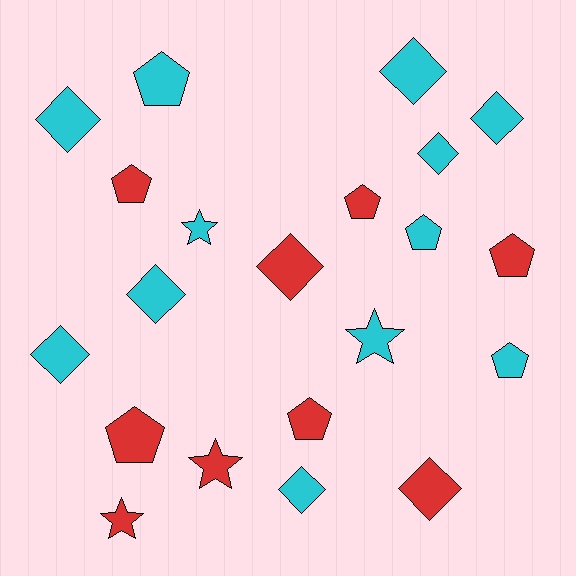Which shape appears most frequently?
Diamond, with 9 objects.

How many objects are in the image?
There are 21 objects.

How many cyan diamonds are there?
There are 7 cyan diamonds.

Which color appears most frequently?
Cyan, with 12 objects.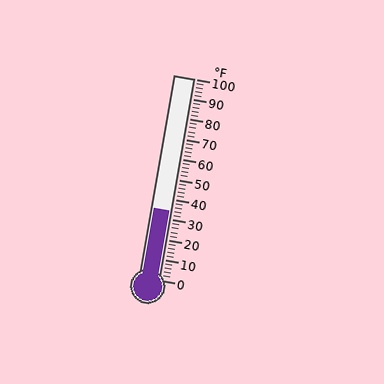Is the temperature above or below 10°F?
The temperature is above 10°F.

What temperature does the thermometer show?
The thermometer shows approximately 34°F.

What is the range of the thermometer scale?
The thermometer scale ranges from 0°F to 100°F.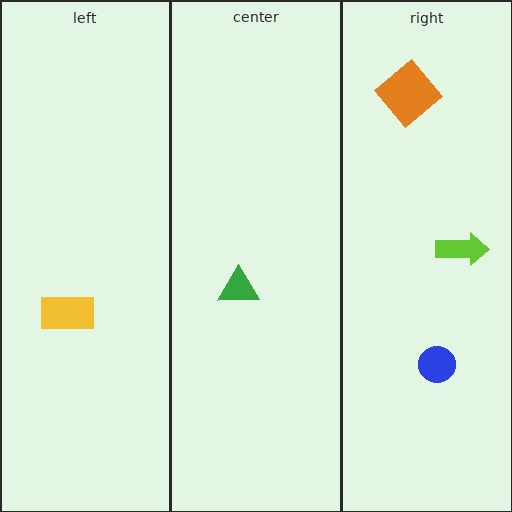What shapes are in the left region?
The yellow rectangle.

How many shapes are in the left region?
1.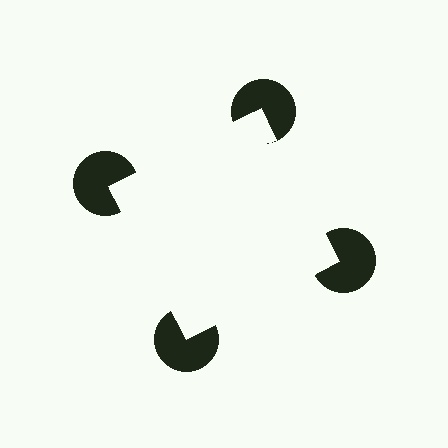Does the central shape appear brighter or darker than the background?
It typically appears slightly brighter than the background, even though no actual brightness change is drawn.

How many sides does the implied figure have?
4 sides.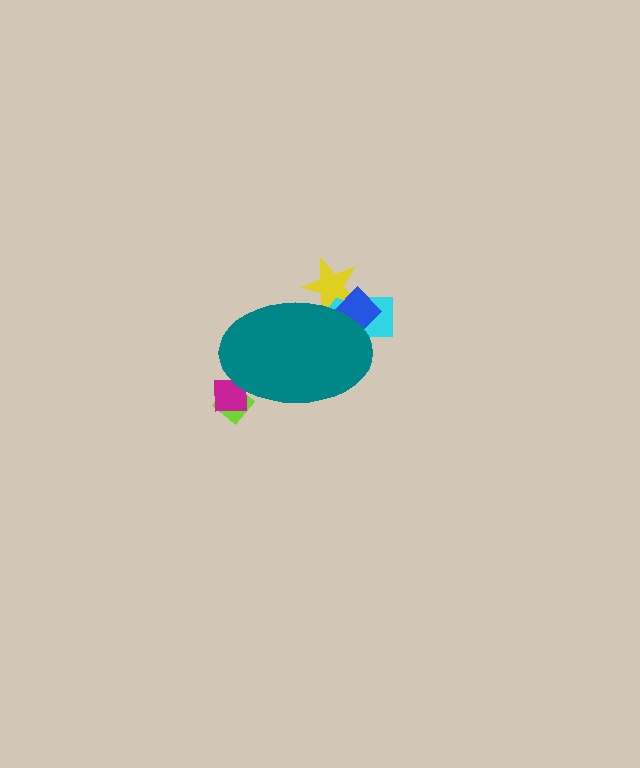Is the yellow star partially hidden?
Yes, the yellow star is partially hidden behind the teal ellipse.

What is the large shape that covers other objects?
A teal ellipse.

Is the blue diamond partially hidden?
Yes, the blue diamond is partially hidden behind the teal ellipse.